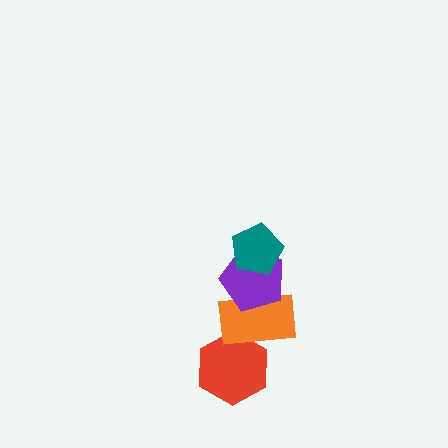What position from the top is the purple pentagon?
The purple pentagon is 2nd from the top.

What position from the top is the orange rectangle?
The orange rectangle is 3rd from the top.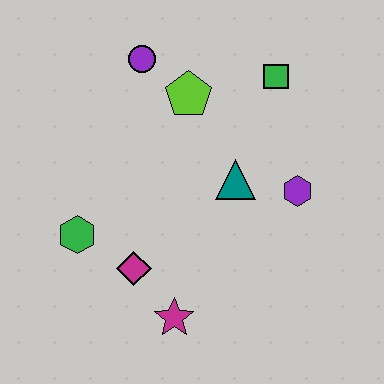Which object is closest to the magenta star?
The magenta diamond is closest to the magenta star.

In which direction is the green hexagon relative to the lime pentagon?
The green hexagon is below the lime pentagon.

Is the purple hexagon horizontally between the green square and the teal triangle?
No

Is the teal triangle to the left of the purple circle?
No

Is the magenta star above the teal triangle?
No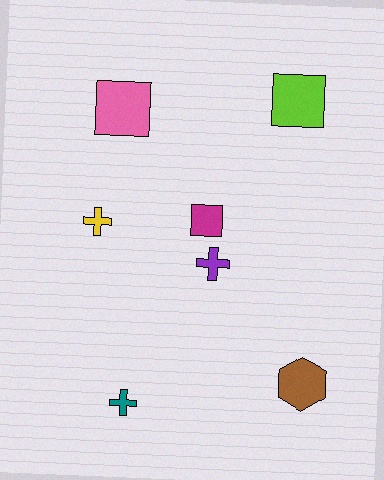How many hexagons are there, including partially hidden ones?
There is 1 hexagon.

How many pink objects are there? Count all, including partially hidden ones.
There is 1 pink object.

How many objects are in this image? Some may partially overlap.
There are 7 objects.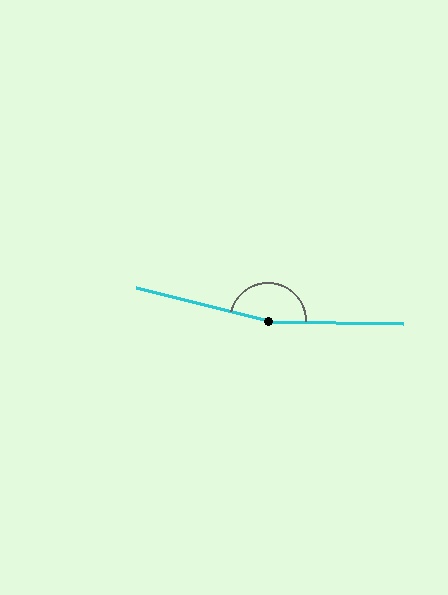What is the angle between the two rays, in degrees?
Approximately 167 degrees.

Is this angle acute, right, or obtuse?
It is obtuse.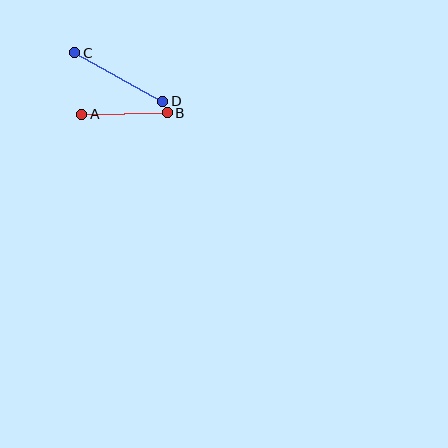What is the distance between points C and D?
The distance is approximately 100 pixels.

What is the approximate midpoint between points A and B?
The midpoint is at approximately (125, 114) pixels.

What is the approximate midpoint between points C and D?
The midpoint is at approximately (119, 77) pixels.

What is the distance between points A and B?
The distance is approximately 86 pixels.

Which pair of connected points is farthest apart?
Points C and D are farthest apart.